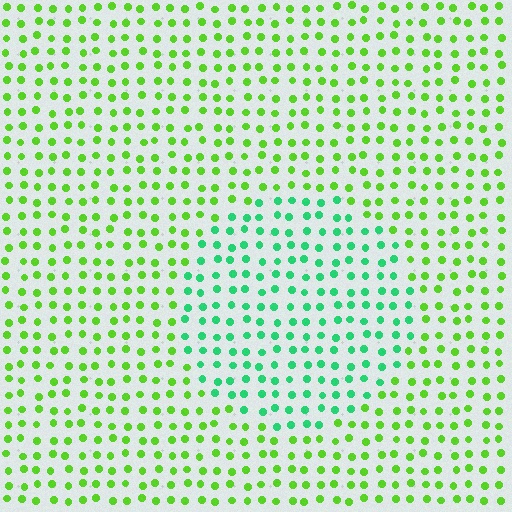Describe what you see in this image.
The image is filled with small lime elements in a uniform arrangement. A circle-shaped region is visible where the elements are tinted to a slightly different hue, forming a subtle color boundary.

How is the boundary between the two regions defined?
The boundary is defined purely by a slight shift in hue (about 44 degrees). Spacing, size, and orientation are identical on both sides.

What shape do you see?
I see a circle.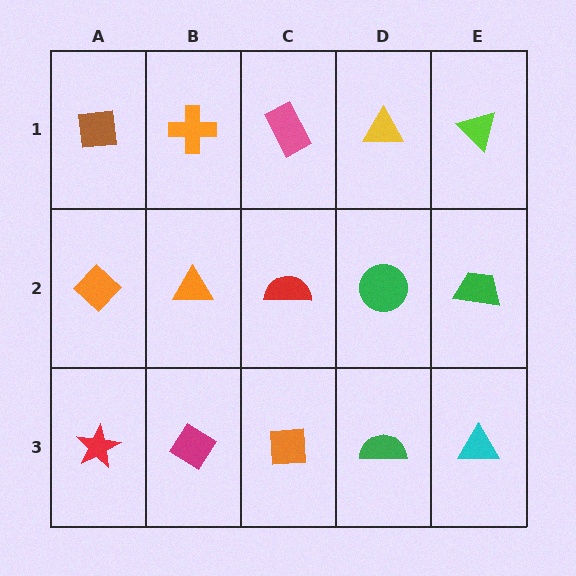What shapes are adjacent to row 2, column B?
An orange cross (row 1, column B), a magenta diamond (row 3, column B), an orange diamond (row 2, column A), a red semicircle (row 2, column C).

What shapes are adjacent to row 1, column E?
A green trapezoid (row 2, column E), a yellow triangle (row 1, column D).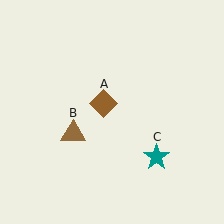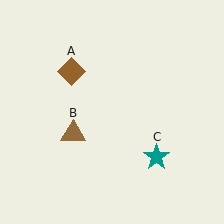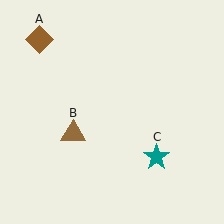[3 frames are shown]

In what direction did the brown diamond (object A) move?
The brown diamond (object A) moved up and to the left.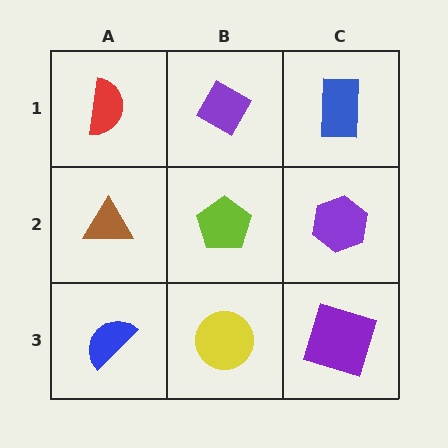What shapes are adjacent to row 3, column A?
A brown triangle (row 2, column A), a yellow circle (row 3, column B).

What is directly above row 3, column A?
A brown triangle.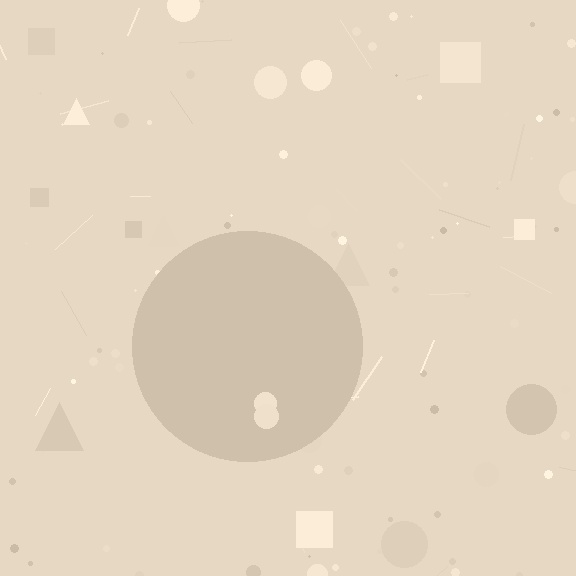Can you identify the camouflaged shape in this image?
The camouflaged shape is a circle.